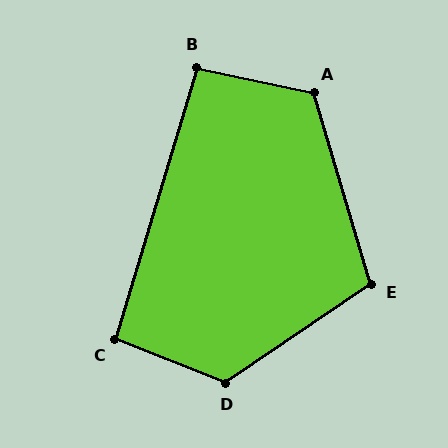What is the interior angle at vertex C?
Approximately 95 degrees (approximately right).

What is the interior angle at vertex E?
Approximately 108 degrees (obtuse).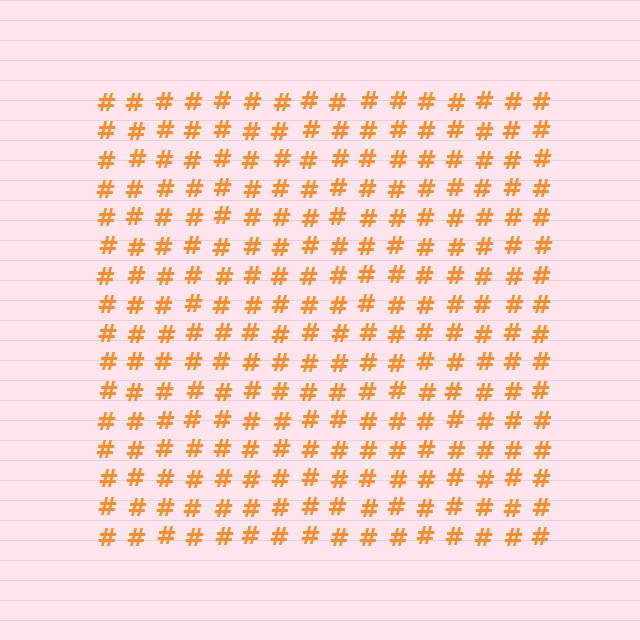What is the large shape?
The large shape is a square.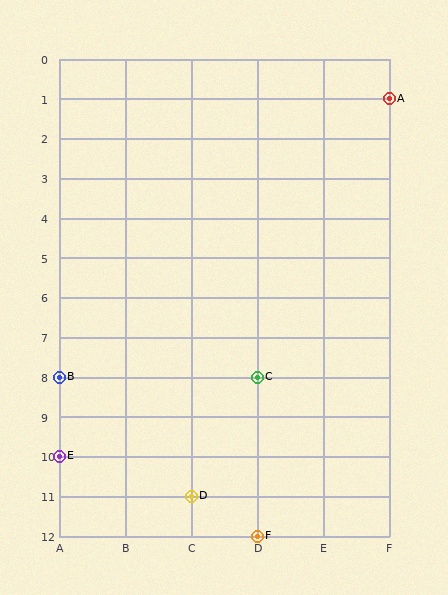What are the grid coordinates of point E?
Point E is at grid coordinates (A, 10).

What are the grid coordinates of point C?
Point C is at grid coordinates (D, 8).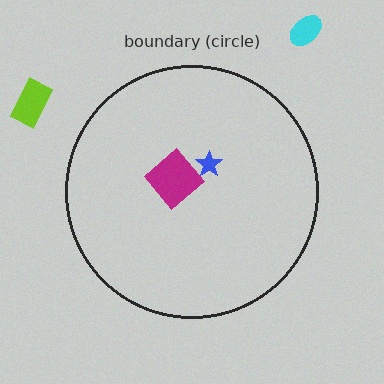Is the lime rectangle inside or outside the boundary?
Outside.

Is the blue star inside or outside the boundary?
Inside.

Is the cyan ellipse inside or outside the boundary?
Outside.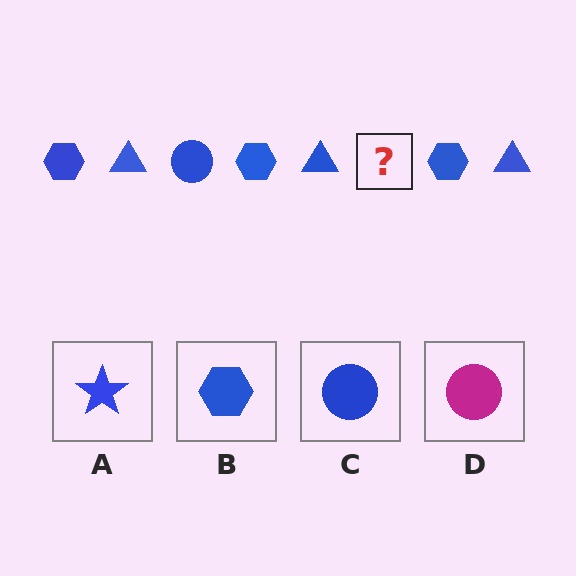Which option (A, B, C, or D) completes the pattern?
C.